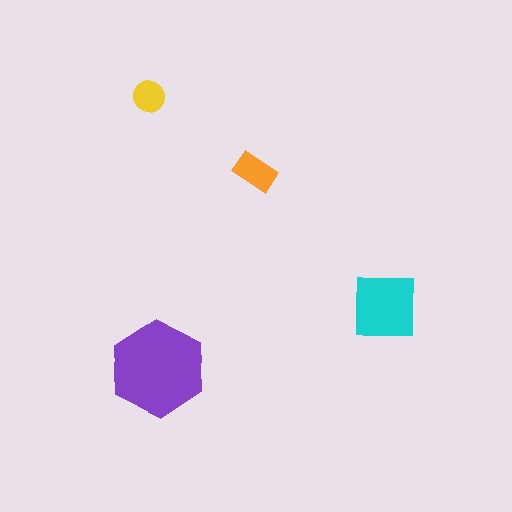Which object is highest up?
The yellow circle is topmost.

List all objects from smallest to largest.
The yellow circle, the orange rectangle, the cyan square, the purple hexagon.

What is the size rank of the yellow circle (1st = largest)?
4th.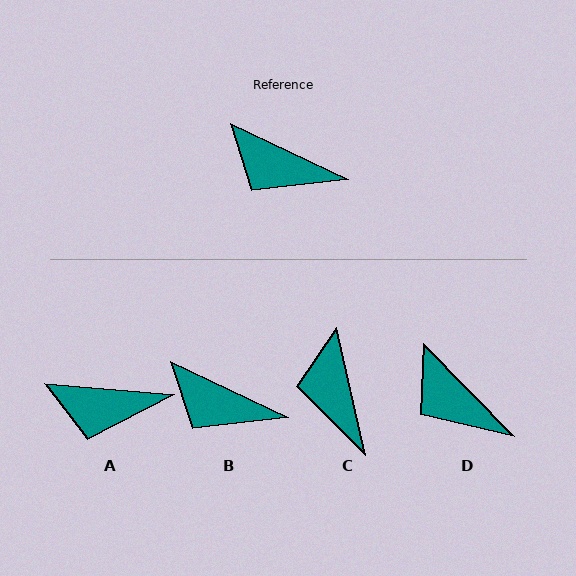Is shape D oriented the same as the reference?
No, it is off by about 20 degrees.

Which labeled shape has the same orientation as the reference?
B.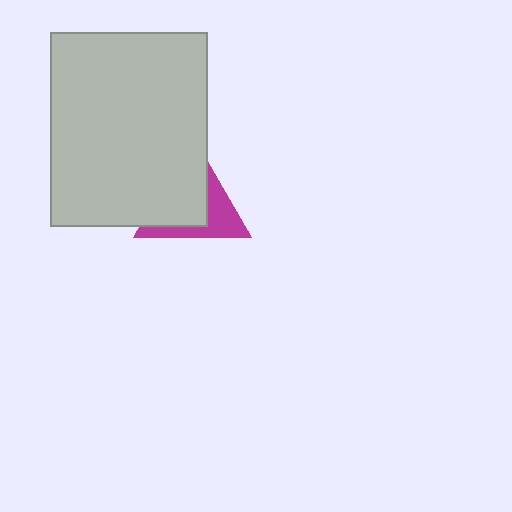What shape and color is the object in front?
The object in front is a light gray rectangle.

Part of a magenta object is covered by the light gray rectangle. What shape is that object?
It is a triangle.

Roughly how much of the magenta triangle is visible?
A small part of it is visible (roughly 40%).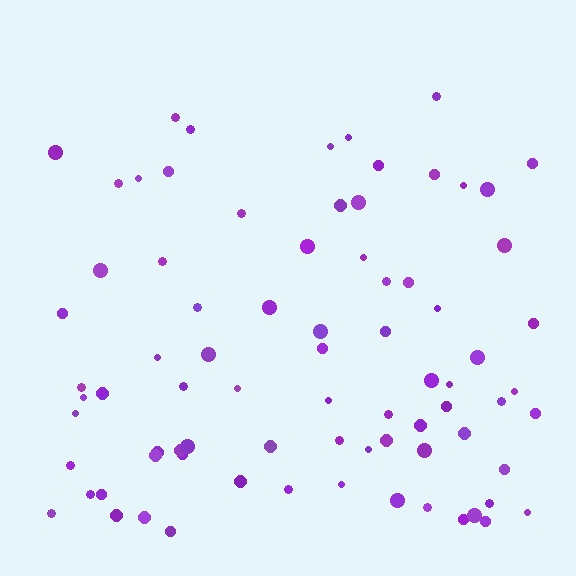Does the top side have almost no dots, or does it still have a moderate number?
Still a moderate number, just noticeably fewer than the bottom.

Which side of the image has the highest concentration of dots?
The bottom.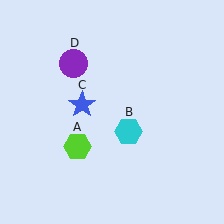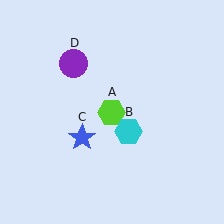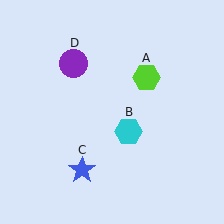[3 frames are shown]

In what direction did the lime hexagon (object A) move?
The lime hexagon (object A) moved up and to the right.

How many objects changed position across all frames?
2 objects changed position: lime hexagon (object A), blue star (object C).